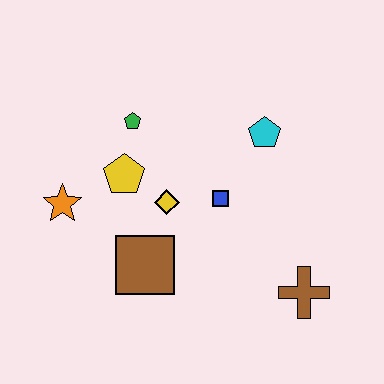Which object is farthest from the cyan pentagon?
The orange star is farthest from the cyan pentagon.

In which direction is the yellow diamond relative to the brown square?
The yellow diamond is above the brown square.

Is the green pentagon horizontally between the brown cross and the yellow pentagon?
Yes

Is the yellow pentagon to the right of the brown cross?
No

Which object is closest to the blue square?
The yellow diamond is closest to the blue square.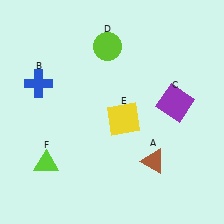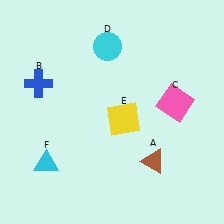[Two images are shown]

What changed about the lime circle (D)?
In Image 1, D is lime. In Image 2, it changed to cyan.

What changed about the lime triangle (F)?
In Image 1, F is lime. In Image 2, it changed to cyan.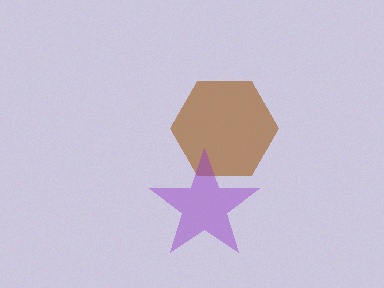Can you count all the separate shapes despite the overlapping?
Yes, there are 2 separate shapes.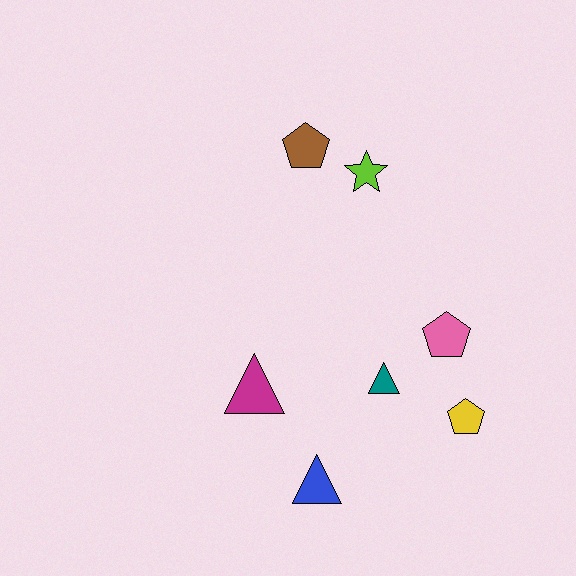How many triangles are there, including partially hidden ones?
There are 3 triangles.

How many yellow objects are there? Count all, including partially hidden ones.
There is 1 yellow object.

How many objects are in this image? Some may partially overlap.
There are 7 objects.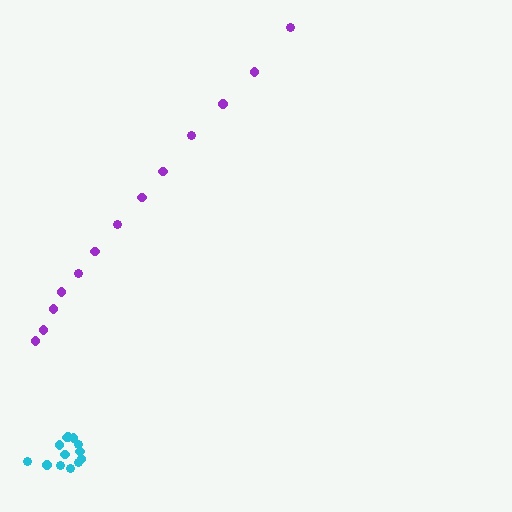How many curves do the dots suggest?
There are 2 distinct paths.